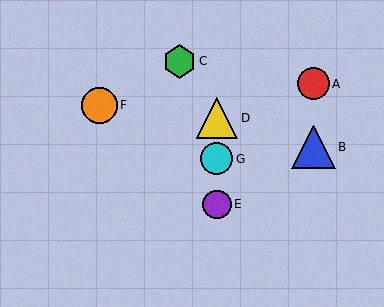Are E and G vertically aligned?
Yes, both are at x≈217.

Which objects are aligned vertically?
Objects D, E, G are aligned vertically.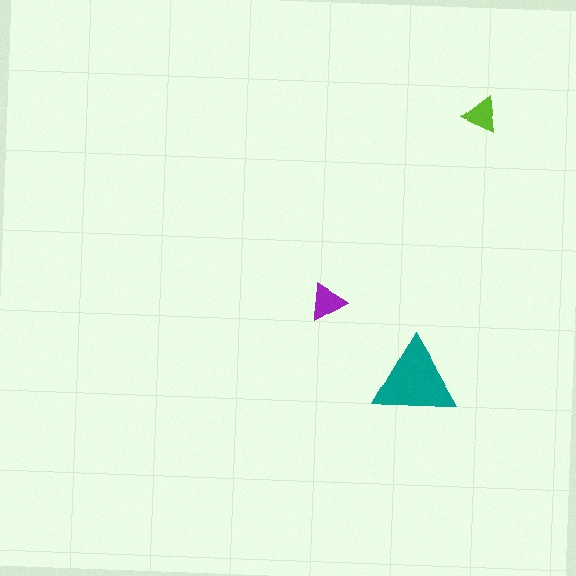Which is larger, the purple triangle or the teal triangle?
The teal one.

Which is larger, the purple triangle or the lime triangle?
The purple one.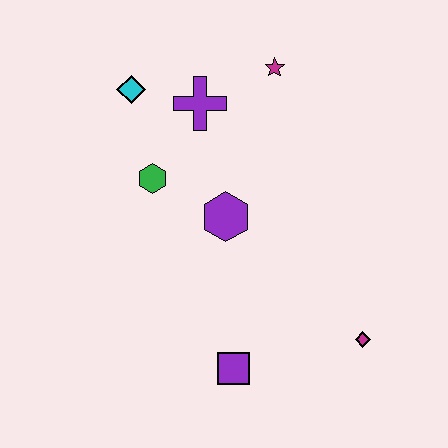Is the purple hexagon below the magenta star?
Yes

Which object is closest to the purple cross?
The cyan diamond is closest to the purple cross.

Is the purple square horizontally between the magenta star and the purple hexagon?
Yes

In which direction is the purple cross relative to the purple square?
The purple cross is above the purple square.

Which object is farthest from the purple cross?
The magenta diamond is farthest from the purple cross.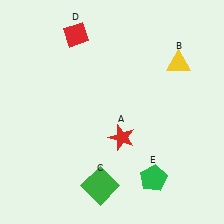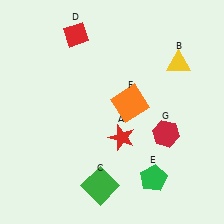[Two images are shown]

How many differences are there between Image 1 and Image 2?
There are 2 differences between the two images.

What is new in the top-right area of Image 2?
An orange square (F) was added in the top-right area of Image 2.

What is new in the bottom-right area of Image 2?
A red hexagon (G) was added in the bottom-right area of Image 2.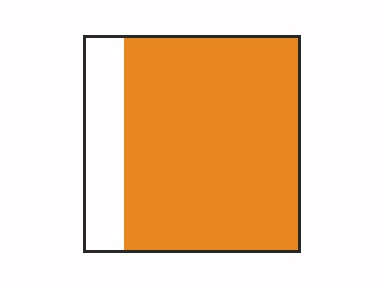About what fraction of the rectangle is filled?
About four fifths (4/5).